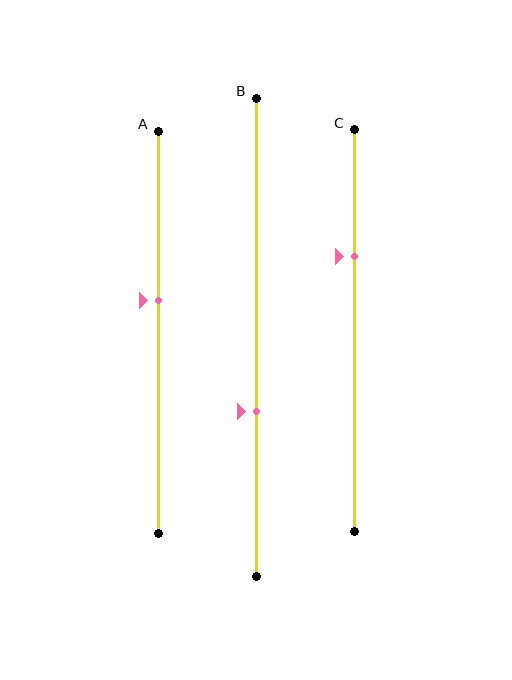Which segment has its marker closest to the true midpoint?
Segment A has its marker closest to the true midpoint.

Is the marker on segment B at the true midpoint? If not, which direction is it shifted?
No, the marker on segment B is shifted downward by about 15% of the segment length.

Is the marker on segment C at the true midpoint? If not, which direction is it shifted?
No, the marker on segment C is shifted upward by about 18% of the segment length.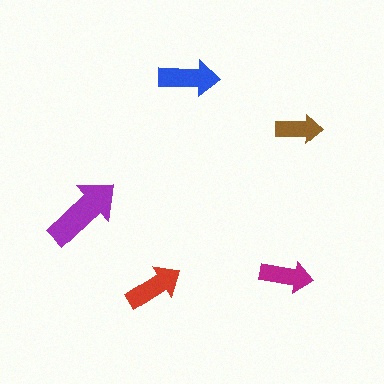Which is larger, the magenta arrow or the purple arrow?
The purple one.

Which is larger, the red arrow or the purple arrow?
The purple one.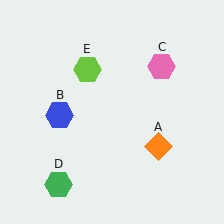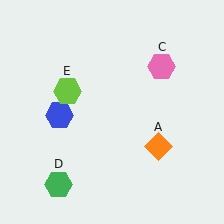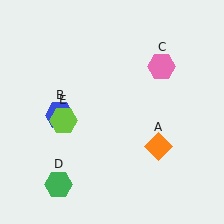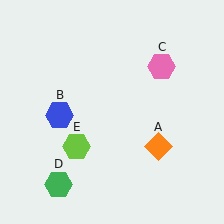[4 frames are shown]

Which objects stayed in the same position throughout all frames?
Orange diamond (object A) and blue hexagon (object B) and pink hexagon (object C) and green hexagon (object D) remained stationary.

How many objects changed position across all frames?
1 object changed position: lime hexagon (object E).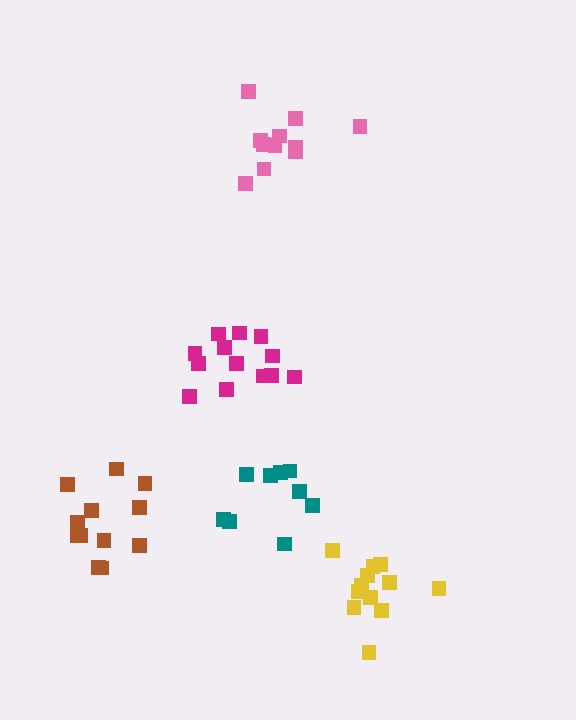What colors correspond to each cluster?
The clusters are colored: magenta, pink, yellow, brown, teal.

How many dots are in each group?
Group 1: 13 dots, Group 2: 11 dots, Group 3: 12 dots, Group 4: 12 dots, Group 5: 9 dots (57 total).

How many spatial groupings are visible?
There are 5 spatial groupings.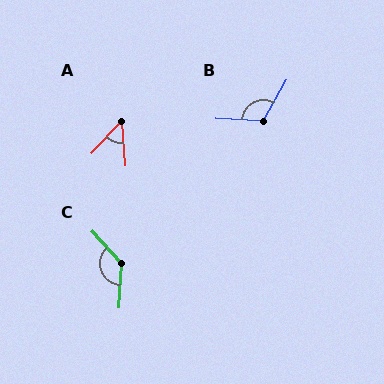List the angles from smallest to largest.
A (48°), B (117°), C (135°).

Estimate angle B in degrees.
Approximately 117 degrees.